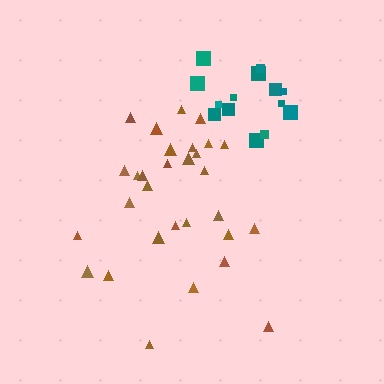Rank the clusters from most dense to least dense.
teal, brown.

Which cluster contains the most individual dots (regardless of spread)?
Brown (30).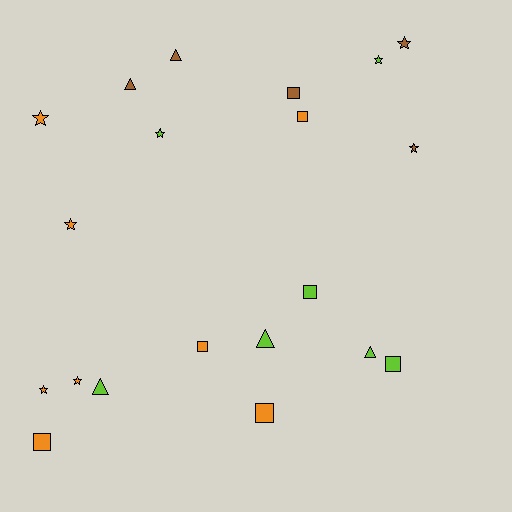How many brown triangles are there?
There are 2 brown triangles.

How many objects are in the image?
There are 20 objects.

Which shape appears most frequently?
Star, with 8 objects.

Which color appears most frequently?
Orange, with 8 objects.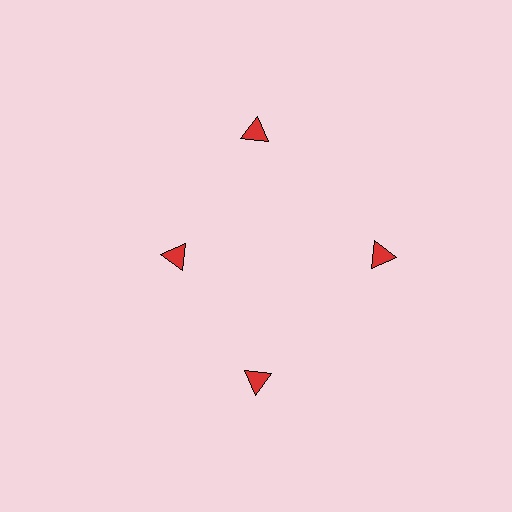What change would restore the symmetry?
The symmetry would be restored by moving it outward, back onto the ring so that all 4 triangles sit at equal angles and equal distance from the center.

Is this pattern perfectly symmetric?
No. The 4 red triangles are arranged in a ring, but one element near the 9 o'clock position is pulled inward toward the center, breaking the 4-fold rotational symmetry.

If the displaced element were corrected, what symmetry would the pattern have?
It would have 4-fold rotational symmetry — the pattern would map onto itself every 90 degrees.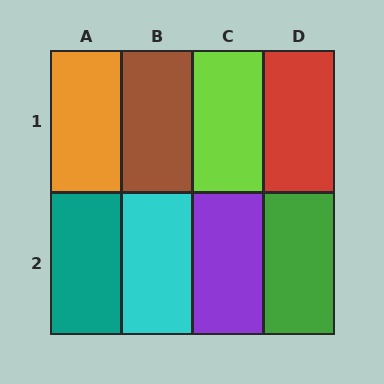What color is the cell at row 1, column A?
Orange.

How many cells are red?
1 cell is red.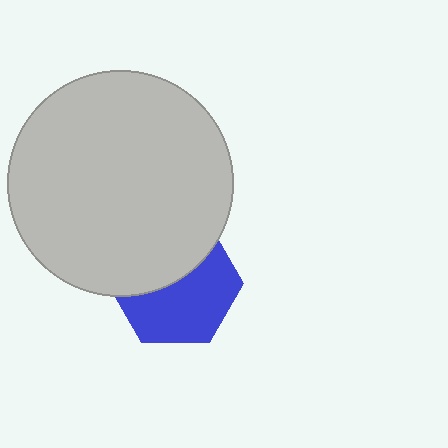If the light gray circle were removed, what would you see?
You would see the complete blue hexagon.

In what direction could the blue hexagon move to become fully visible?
The blue hexagon could move down. That would shift it out from behind the light gray circle entirely.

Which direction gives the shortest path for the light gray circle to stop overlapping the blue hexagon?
Moving up gives the shortest separation.